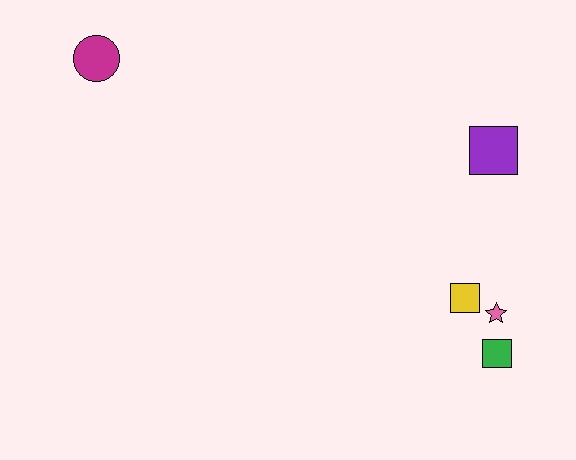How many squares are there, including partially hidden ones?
There are 3 squares.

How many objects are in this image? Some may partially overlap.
There are 5 objects.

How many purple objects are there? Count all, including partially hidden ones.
There is 1 purple object.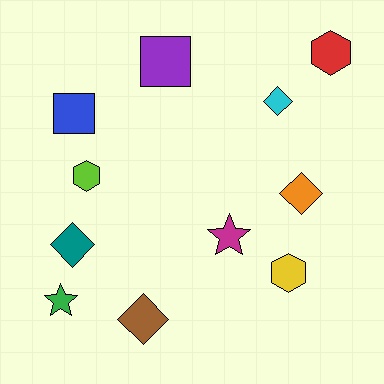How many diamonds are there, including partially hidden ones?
There are 4 diamonds.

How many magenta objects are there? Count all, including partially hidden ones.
There is 1 magenta object.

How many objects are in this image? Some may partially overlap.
There are 11 objects.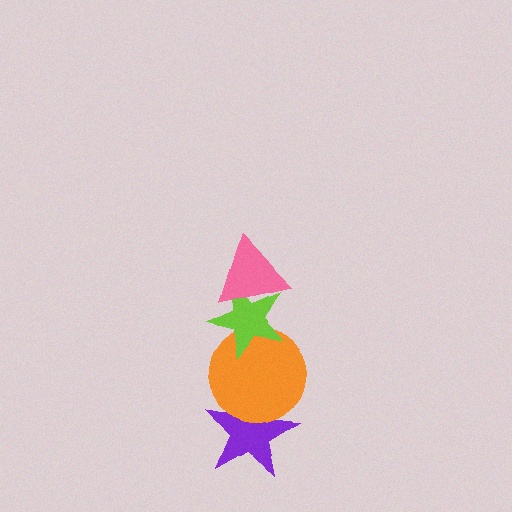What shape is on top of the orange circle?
The lime star is on top of the orange circle.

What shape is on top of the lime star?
The pink triangle is on top of the lime star.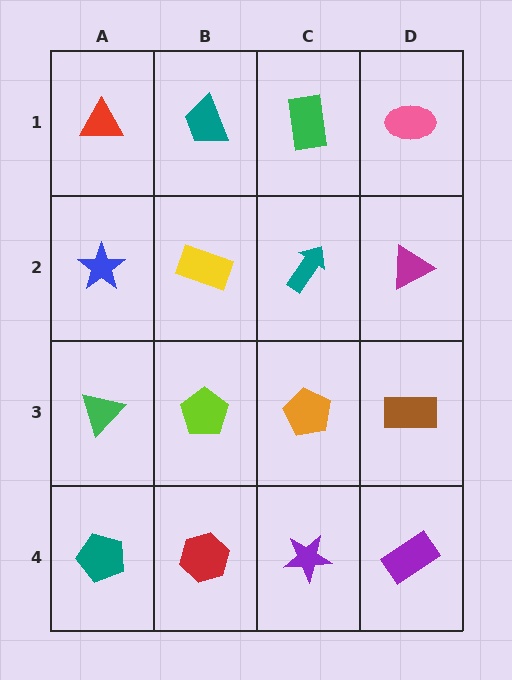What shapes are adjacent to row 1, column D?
A magenta triangle (row 2, column D), a green rectangle (row 1, column C).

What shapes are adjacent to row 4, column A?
A green triangle (row 3, column A), a red hexagon (row 4, column B).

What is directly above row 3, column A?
A blue star.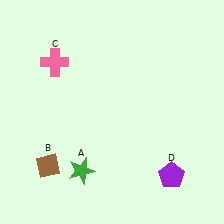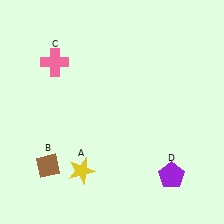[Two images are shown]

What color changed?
The star (A) changed from green in Image 1 to yellow in Image 2.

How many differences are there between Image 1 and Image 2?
There is 1 difference between the two images.